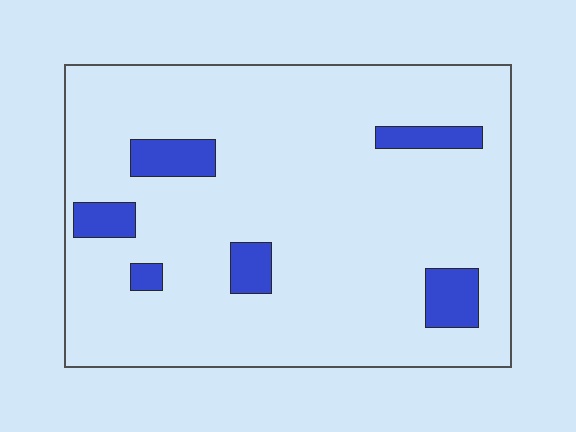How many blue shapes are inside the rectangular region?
6.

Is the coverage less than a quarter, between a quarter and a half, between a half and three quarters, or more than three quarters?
Less than a quarter.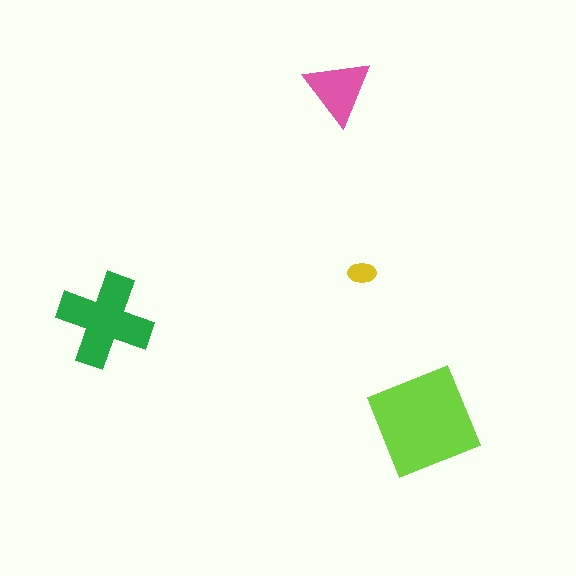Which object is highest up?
The pink triangle is topmost.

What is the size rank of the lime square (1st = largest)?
1st.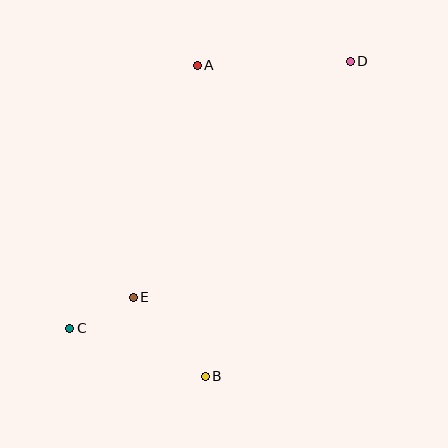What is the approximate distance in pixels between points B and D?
The distance between B and D is approximately 347 pixels.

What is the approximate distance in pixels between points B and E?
The distance between B and E is approximately 107 pixels.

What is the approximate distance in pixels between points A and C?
The distance between A and C is approximately 292 pixels.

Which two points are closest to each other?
Points C and E are closest to each other.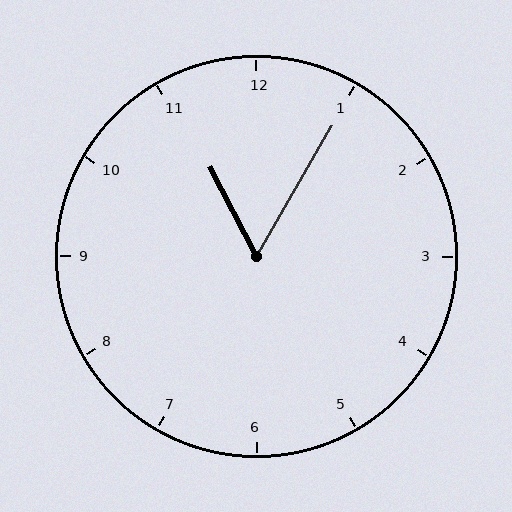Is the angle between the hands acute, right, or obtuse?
It is acute.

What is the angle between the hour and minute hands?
Approximately 58 degrees.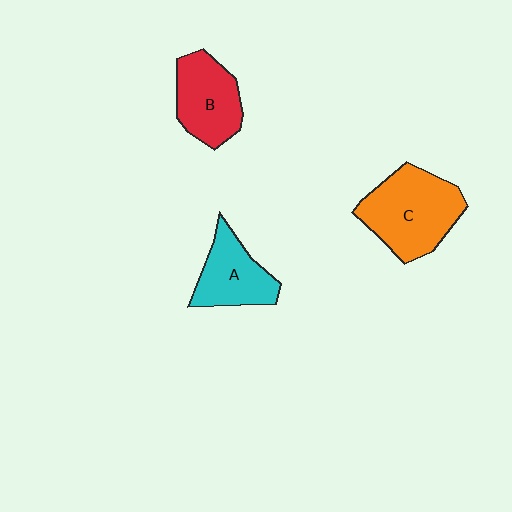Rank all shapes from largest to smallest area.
From largest to smallest: C (orange), B (red), A (cyan).